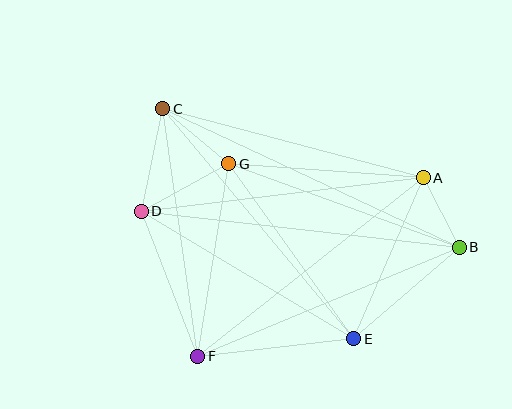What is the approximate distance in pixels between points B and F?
The distance between B and F is approximately 284 pixels.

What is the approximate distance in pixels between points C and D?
The distance between C and D is approximately 105 pixels.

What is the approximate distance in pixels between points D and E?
The distance between D and E is approximately 248 pixels.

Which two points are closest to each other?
Points A and B are closest to each other.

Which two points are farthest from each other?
Points B and C are farthest from each other.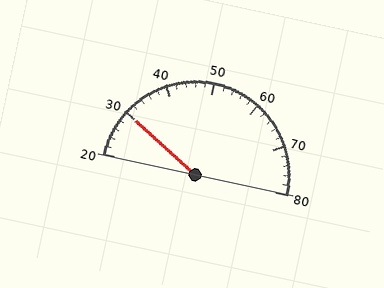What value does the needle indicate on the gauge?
The needle indicates approximately 30.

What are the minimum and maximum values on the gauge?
The gauge ranges from 20 to 80.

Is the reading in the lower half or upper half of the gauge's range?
The reading is in the lower half of the range (20 to 80).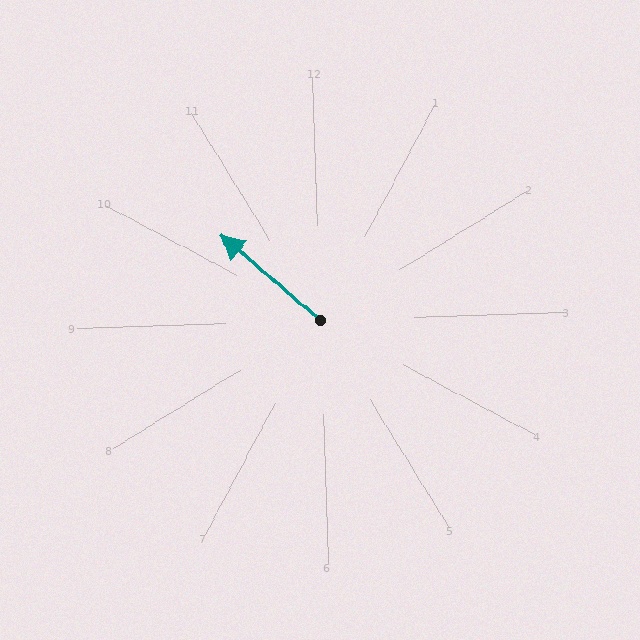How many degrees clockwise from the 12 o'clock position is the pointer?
Approximately 312 degrees.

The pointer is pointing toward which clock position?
Roughly 10 o'clock.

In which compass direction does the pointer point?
Northwest.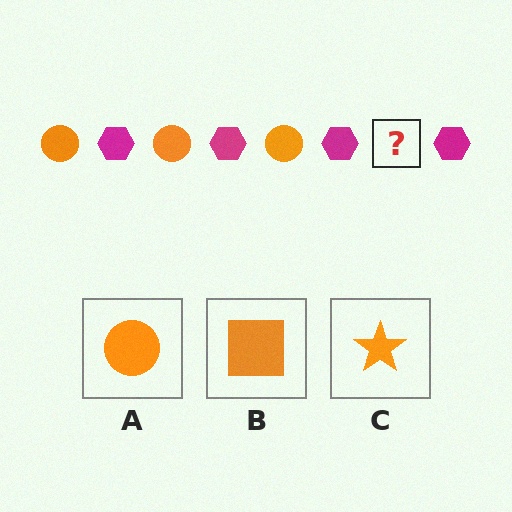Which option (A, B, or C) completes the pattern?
A.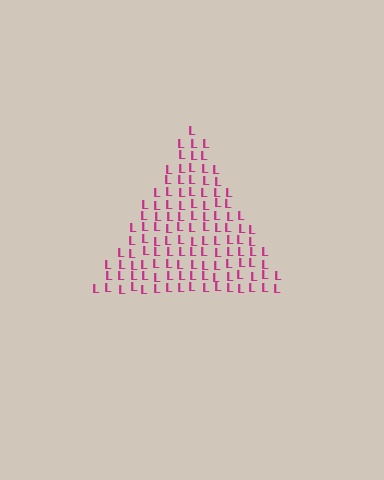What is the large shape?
The large shape is a triangle.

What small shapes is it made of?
It is made of small letter L's.